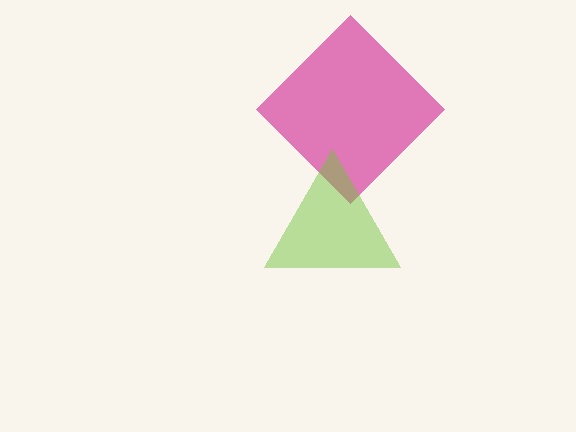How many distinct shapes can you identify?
There are 2 distinct shapes: a magenta diamond, a lime triangle.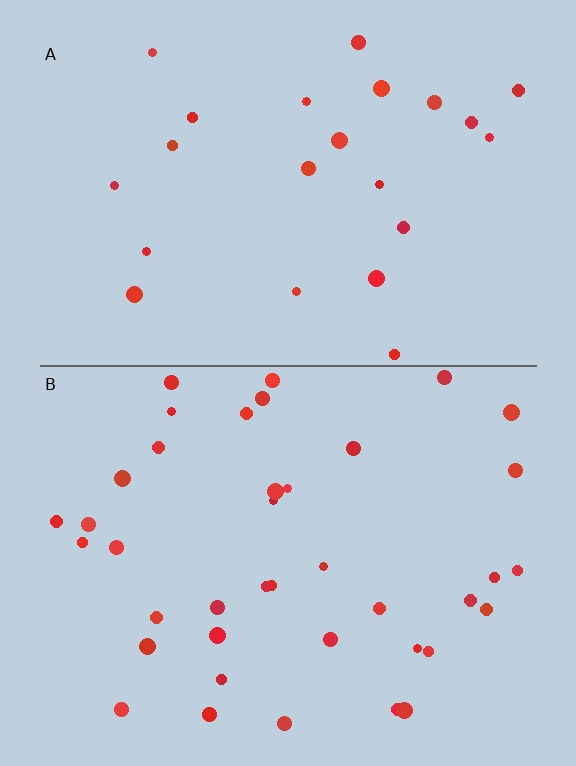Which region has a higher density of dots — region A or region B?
B (the bottom).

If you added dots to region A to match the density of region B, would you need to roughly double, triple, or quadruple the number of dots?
Approximately double.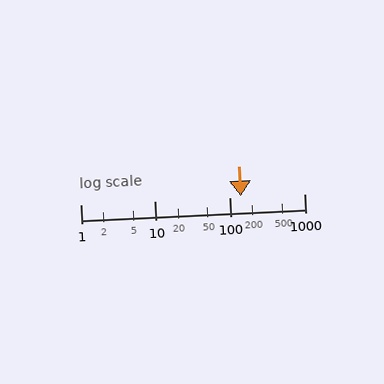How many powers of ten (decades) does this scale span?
The scale spans 3 decades, from 1 to 1000.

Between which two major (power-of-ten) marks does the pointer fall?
The pointer is between 100 and 1000.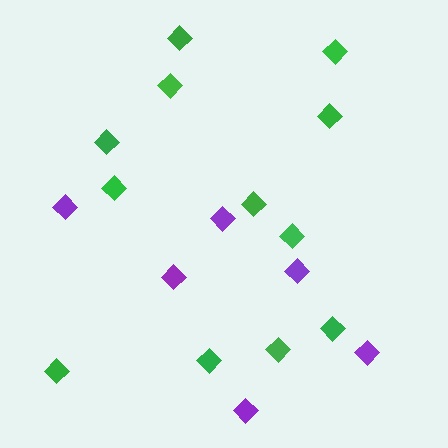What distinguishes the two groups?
There are 2 groups: one group of green diamonds (12) and one group of purple diamonds (6).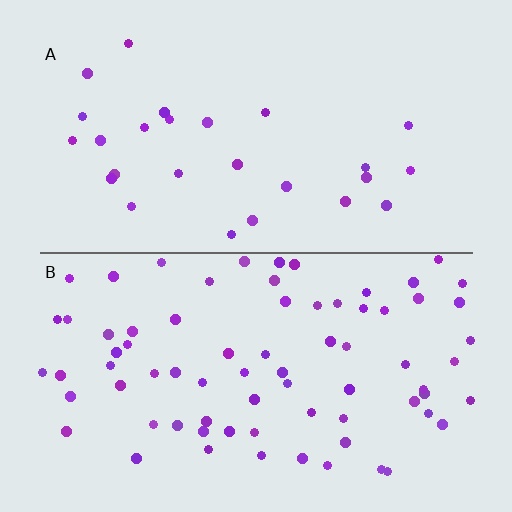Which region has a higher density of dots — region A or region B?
B (the bottom).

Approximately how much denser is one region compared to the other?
Approximately 2.8× — region B over region A.